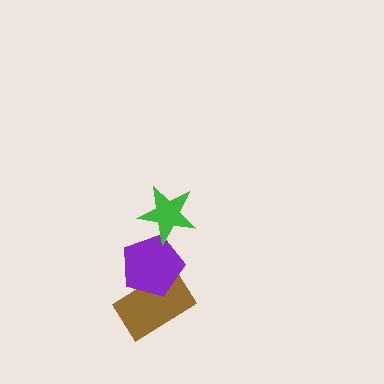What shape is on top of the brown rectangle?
The purple pentagon is on top of the brown rectangle.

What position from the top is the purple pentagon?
The purple pentagon is 2nd from the top.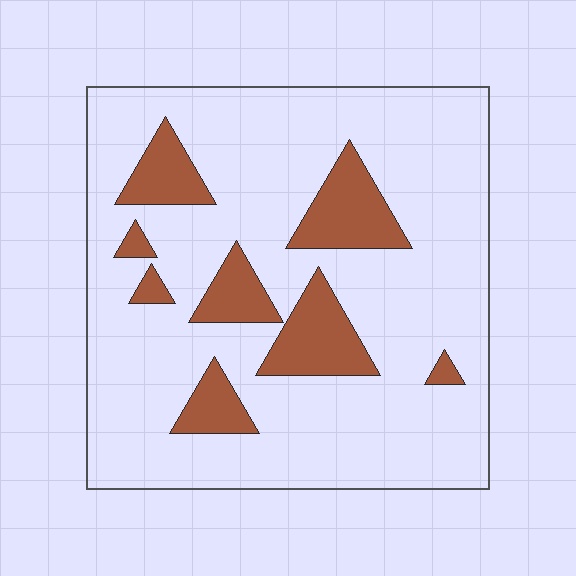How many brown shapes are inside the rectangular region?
8.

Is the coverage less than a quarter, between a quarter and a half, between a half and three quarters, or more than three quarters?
Less than a quarter.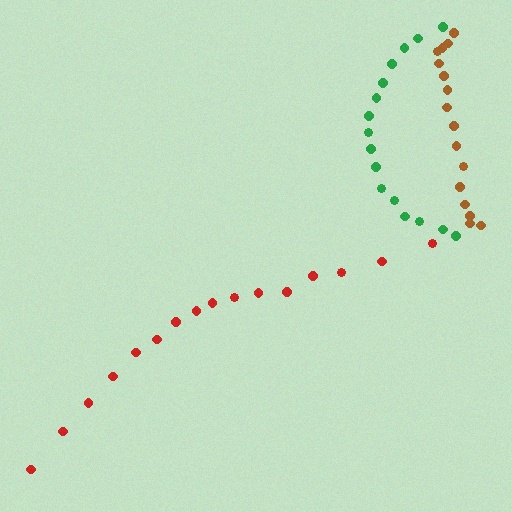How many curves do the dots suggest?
There are 3 distinct paths.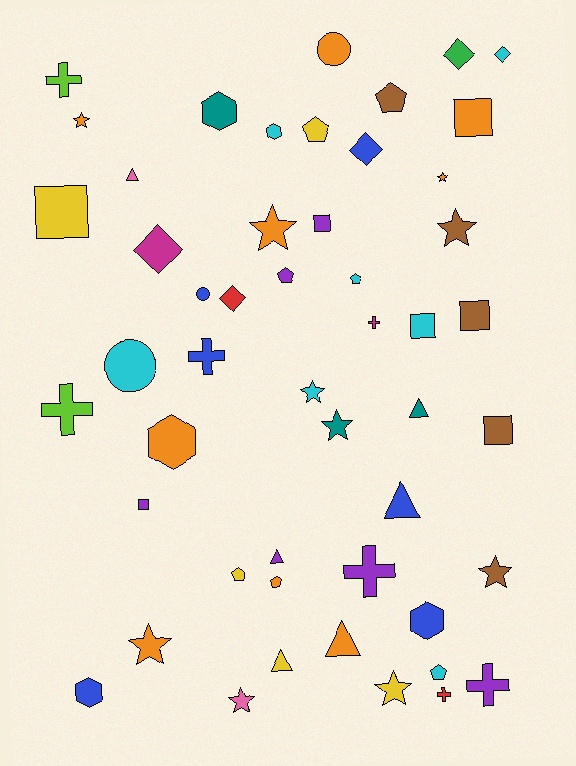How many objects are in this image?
There are 50 objects.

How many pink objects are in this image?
There are 2 pink objects.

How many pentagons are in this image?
There are 7 pentagons.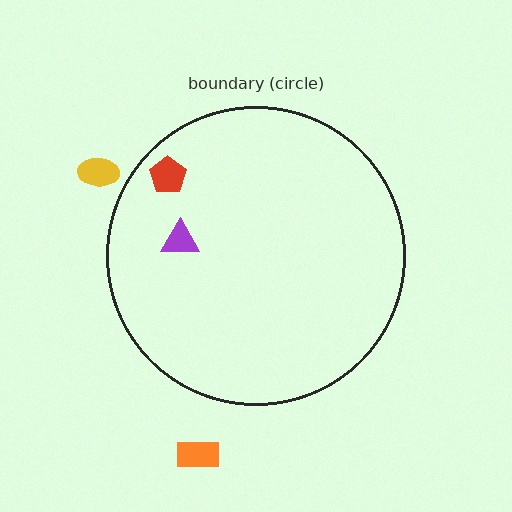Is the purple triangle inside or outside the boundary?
Inside.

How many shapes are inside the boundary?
2 inside, 2 outside.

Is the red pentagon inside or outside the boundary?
Inside.